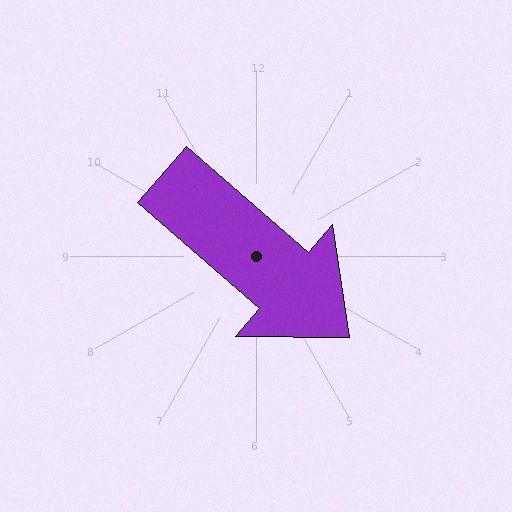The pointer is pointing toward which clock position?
Roughly 4 o'clock.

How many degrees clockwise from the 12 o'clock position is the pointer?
Approximately 131 degrees.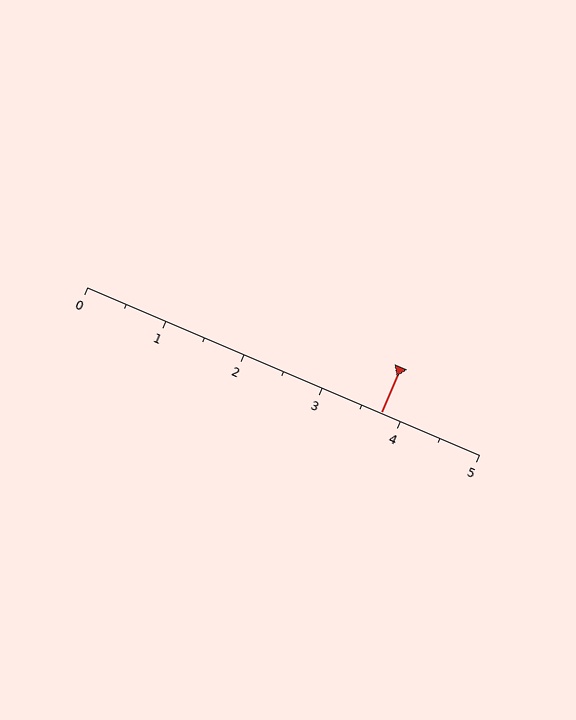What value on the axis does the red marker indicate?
The marker indicates approximately 3.8.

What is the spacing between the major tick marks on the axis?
The major ticks are spaced 1 apart.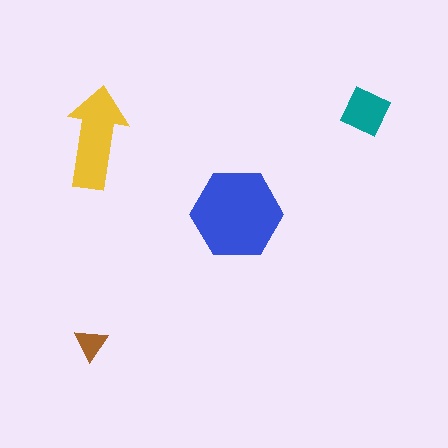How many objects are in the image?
There are 4 objects in the image.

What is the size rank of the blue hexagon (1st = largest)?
1st.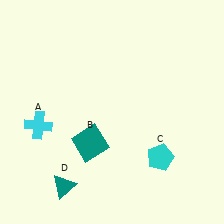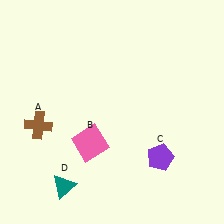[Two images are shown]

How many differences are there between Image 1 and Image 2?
There are 3 differences between the two images.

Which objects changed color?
A changed from cyan to brown. B changed from teal to pink. C changed from cyan to purple.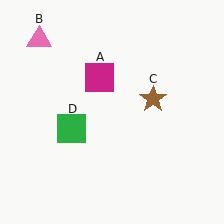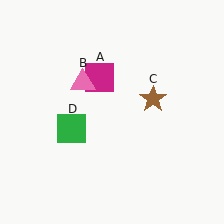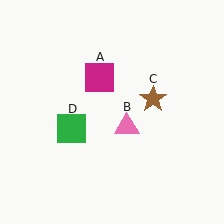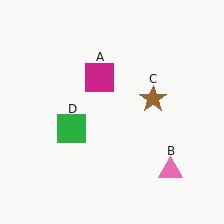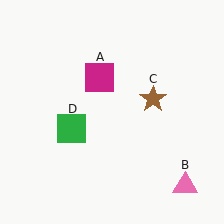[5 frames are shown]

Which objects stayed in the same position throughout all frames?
Magenta square (object A) and brown star (object C) and green square (object D) remained stationary.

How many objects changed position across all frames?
1 object changed position: pink triangle (object B).